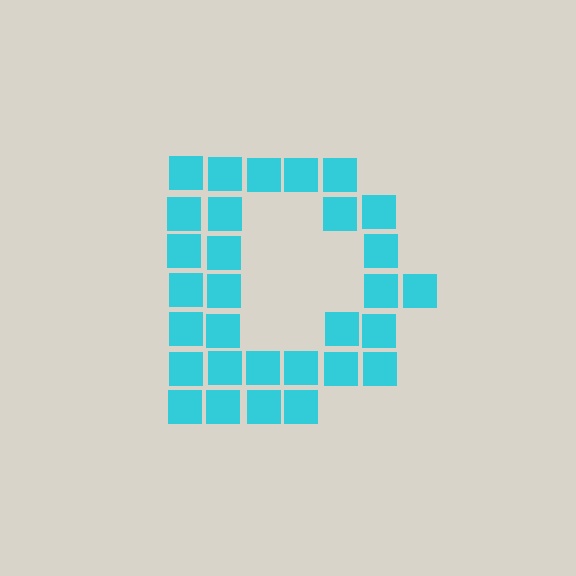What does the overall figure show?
The overall figure shows the letter D.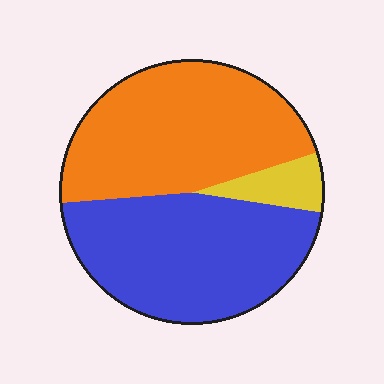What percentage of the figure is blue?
Blue covers around 45% of the figure.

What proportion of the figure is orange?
Orange takes up about one half (1/2) of the figure.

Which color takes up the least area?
Yellow, at roughly 5%.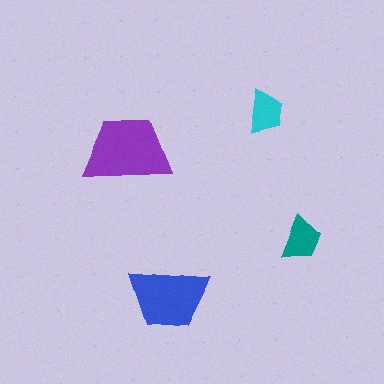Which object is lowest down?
The blue trapezoid is bottommost.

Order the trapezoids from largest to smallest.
the purple one, the blue one, the teal one, the cyan one.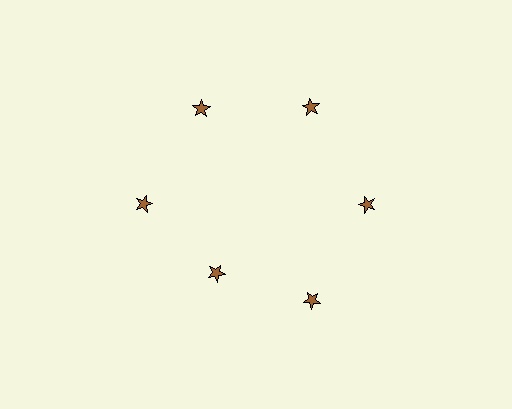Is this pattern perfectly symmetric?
No. The 6 brown stars are arranged in a ring, but one element near the 7 o'clock position is pulled inward toward the center, breaking the 6-fold rotational symmetry.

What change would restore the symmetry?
The symmetry would be restored by moving it outward, back onto the ring so that all 6 stars sit at equal angles and equal distance from the center.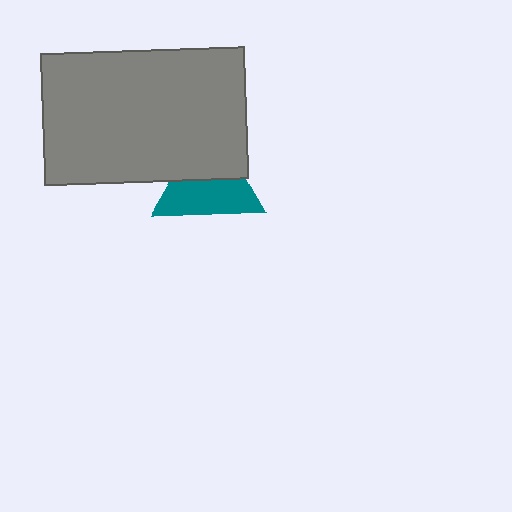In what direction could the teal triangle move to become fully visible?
The teal triangle could move down. That would shift it out from behind the gray rectangle entirely.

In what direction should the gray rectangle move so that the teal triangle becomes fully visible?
The gray rectangle should move up. That is the shortest direction to clear the overlap and leave the teal triangle fully visible.